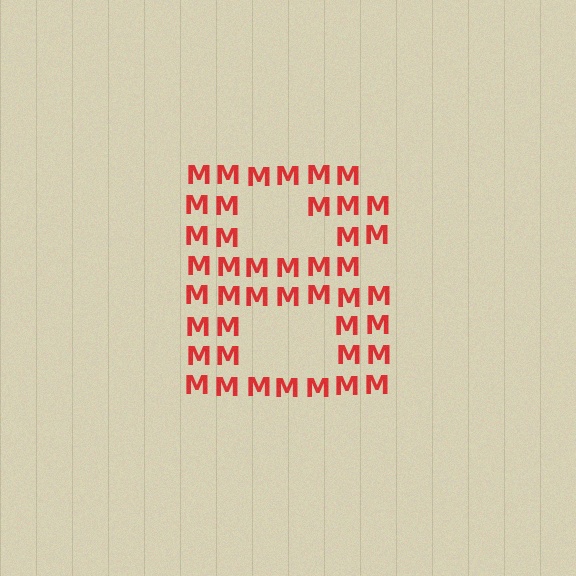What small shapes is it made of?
It is made of small letter M's.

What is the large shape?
The large shape is the letter B.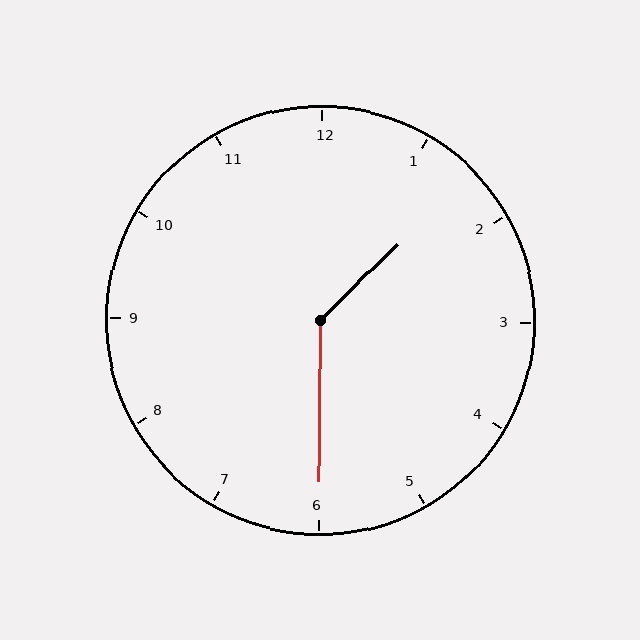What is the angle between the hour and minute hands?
Approximately 135 degrees.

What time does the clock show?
1:30.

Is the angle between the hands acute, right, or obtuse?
It is obtuse.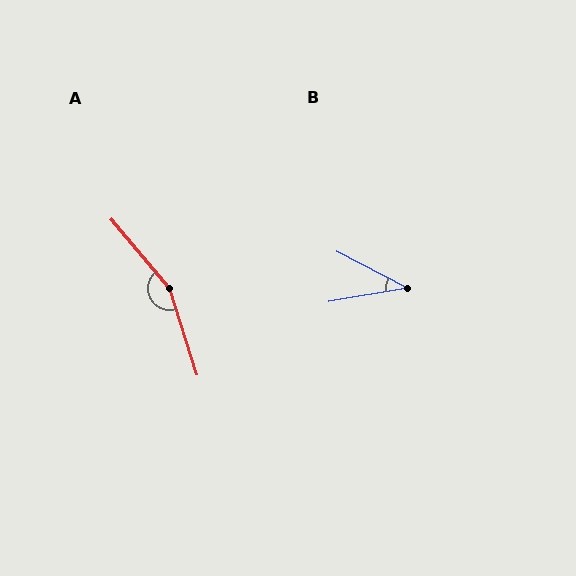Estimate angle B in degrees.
Approximately 37 degrees.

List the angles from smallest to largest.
B (37°), A (158°).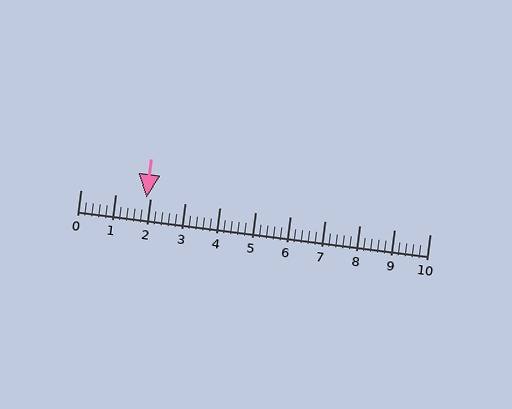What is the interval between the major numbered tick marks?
The major tick marks are spaced 1 units apart.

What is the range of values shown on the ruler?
The ruler shows values from 0 to 10.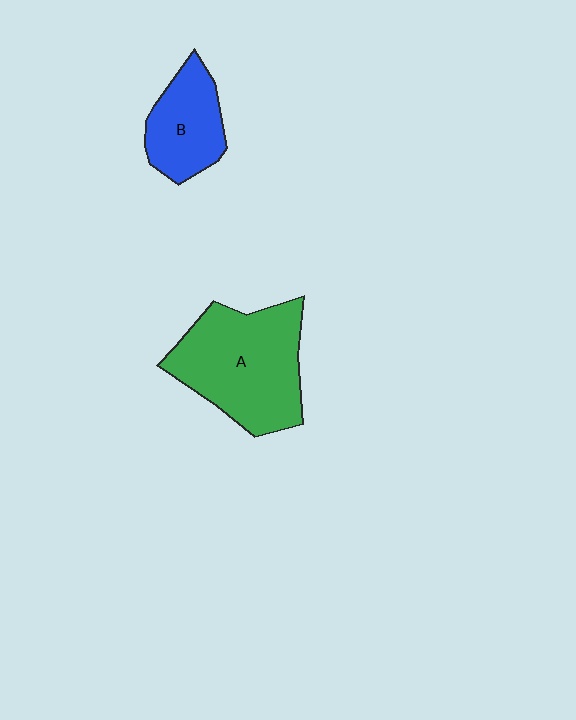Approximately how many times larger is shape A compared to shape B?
Approximately 1.8 times.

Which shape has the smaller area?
Shape B (blue).